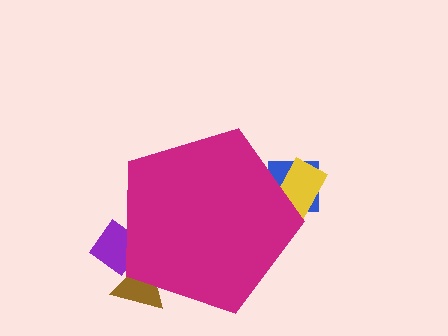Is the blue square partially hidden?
Yes, the blue square is partially hidden behind the magenta pentagon.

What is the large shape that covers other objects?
A magenta pentagon.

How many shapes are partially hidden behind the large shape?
4 shapes are partially hidden.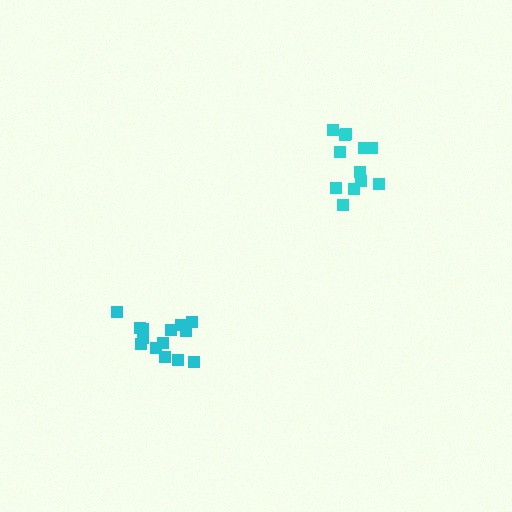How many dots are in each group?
Group 1: 12 dots, Group 2: 14 dots (26 total).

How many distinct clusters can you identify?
There are 2 distinct clusters.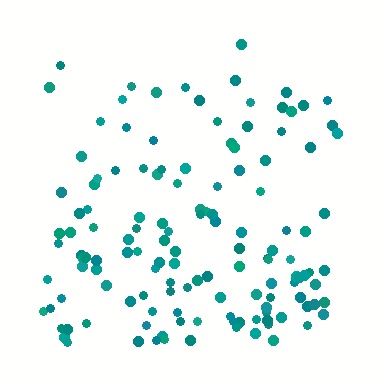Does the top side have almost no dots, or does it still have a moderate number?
Still a moderate number, just noticeably fewer than the bottom.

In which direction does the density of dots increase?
From top to bottom, with the bottom side densest.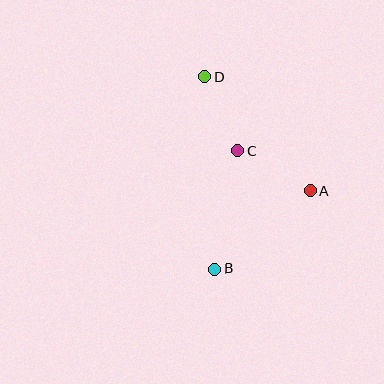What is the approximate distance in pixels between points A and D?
The distance between A and D is approximately 156 pixels.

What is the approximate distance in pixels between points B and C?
The distance between B and C is approximately 120 pixels.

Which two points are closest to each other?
Points C and D are closest to each other.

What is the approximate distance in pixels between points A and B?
The distance between A and B is approximately 123 pixels.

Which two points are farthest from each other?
Points B and D are farthest from each other.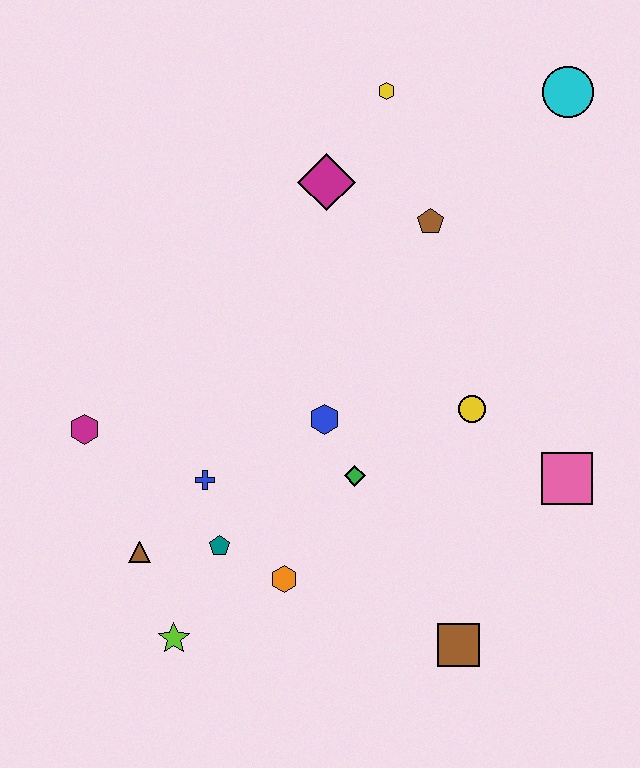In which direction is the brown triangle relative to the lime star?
The brown triangle is above the lime star.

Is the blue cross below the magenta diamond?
Yes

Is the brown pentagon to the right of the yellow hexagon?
Yes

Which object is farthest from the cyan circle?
The lime star is farthest from the cyan circle.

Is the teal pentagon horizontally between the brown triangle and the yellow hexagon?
Yes